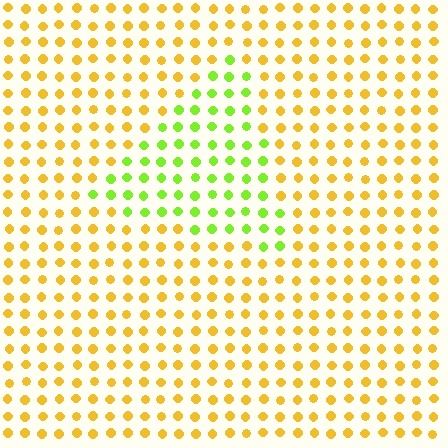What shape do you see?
I see a triangle.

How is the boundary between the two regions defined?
The boundary is defined purely by a slight shift in hue (about 51 degrees). Spacing, size, and orientation are identical on both sides.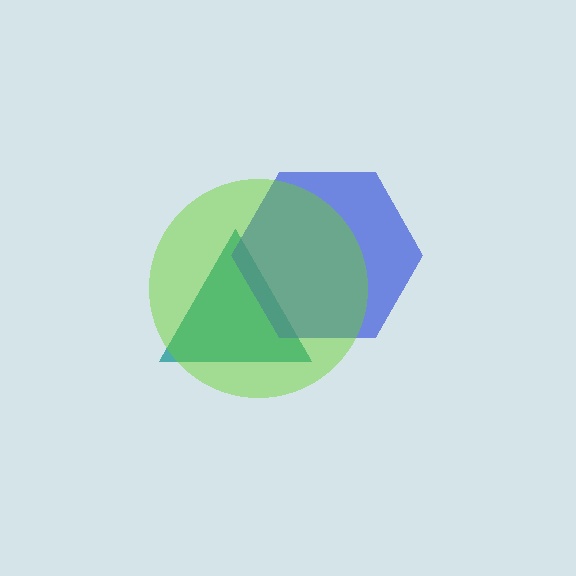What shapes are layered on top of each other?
The layered shapes are: a teal triangle, a blue hexagon, a lime circle.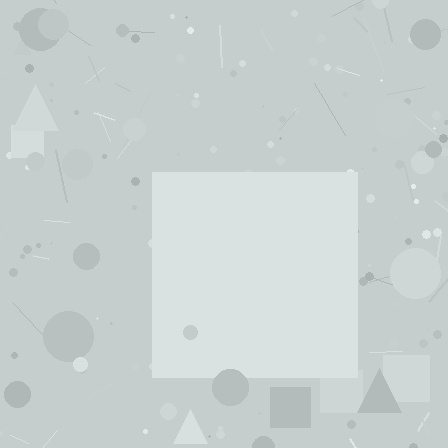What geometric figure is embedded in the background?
A square is embedded in the background.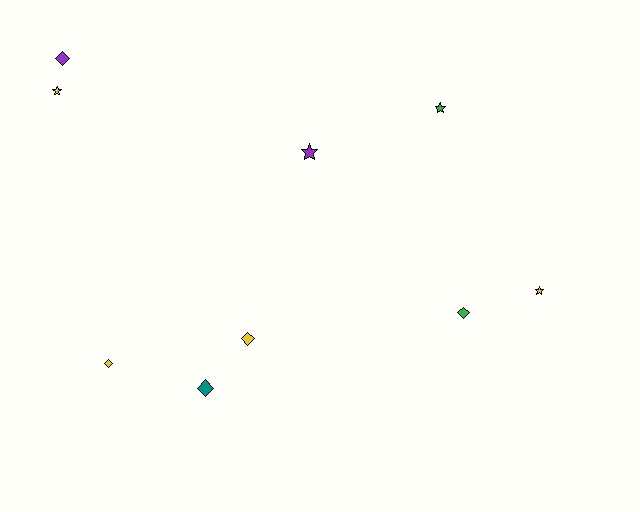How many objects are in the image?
There are 9 objects.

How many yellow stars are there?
There are 2 yellow stars.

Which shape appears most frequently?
Diamond, with 5 objects.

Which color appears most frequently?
Yellow, with 4 objects.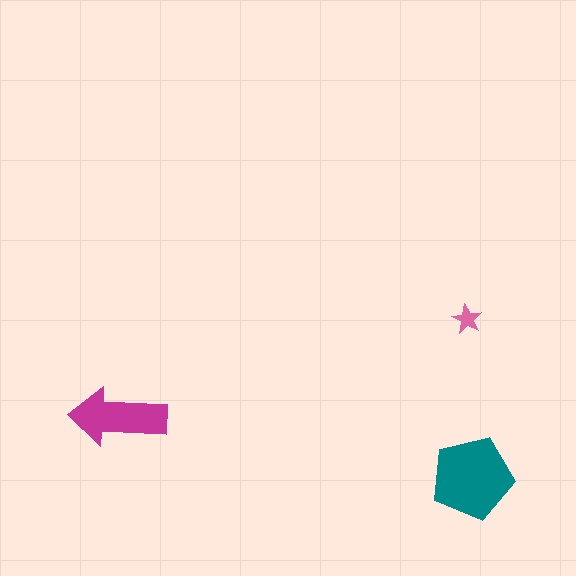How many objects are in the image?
There are 3 objects in the image.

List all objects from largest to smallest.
The teal pentagon, the magenta arrow, the pink star.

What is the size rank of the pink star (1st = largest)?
3rd.